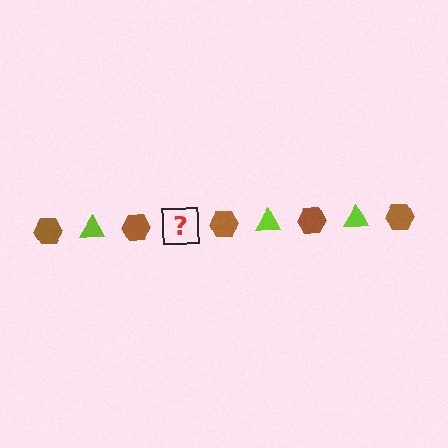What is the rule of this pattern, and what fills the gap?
The rule is that the pattern alternates between brown hexagon and lime triangle. The gap should be filled with a lime triangle.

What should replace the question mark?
The question mark should be replaced with a lime triangle.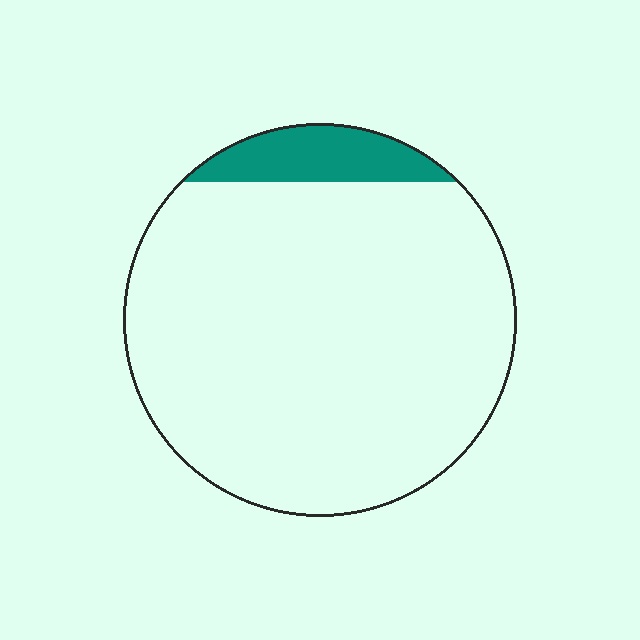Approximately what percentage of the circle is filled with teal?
Approximately 10%.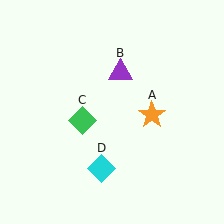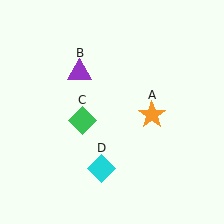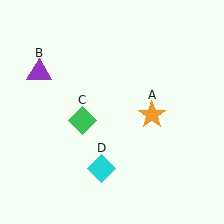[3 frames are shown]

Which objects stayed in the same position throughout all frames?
Orange star (object A) and green diamond (object C) and cyan diamond (object D) remained stationary.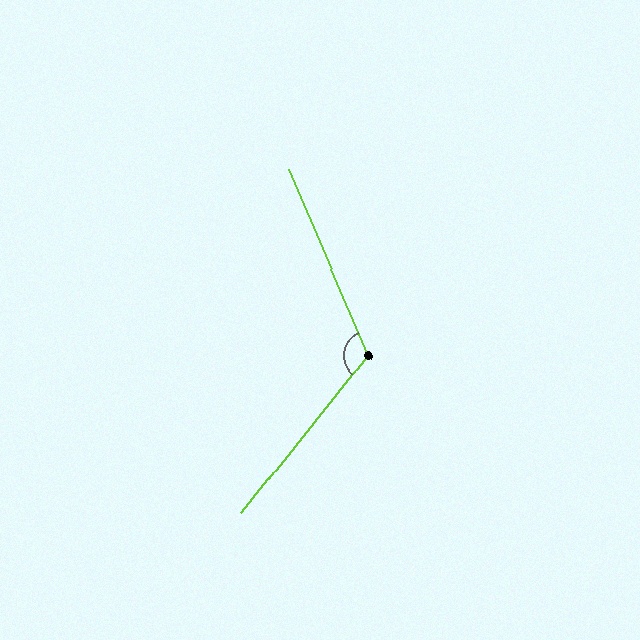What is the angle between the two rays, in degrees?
Approximately 118 degrees.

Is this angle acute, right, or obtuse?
It is obtuse.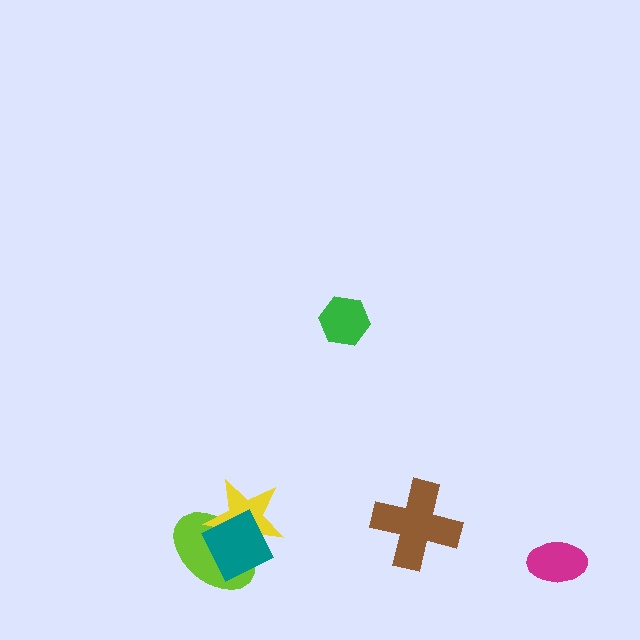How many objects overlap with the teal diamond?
2 objects overlap with the teal diamond.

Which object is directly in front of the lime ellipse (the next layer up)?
The yellow star is directly in front of the lime ellipse.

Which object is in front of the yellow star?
The teal diamond is in front of the yellow star.